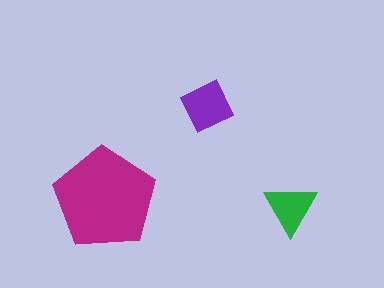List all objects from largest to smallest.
The magenta pentagon, the purple diamond, the green triangle.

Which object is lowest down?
The green triangle is bottommost.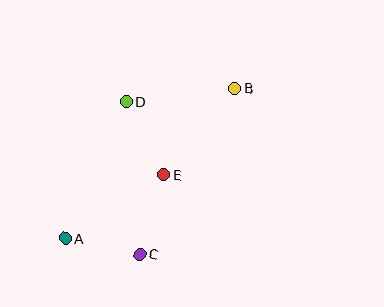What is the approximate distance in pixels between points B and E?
The distance between B and E is approximately 112 pixels.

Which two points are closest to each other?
Points A and C are closest to each other.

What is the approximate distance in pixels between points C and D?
The distance between C and D is approximately 153 pixels.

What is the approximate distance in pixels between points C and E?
The distance between C and E is approximately 83 pixels.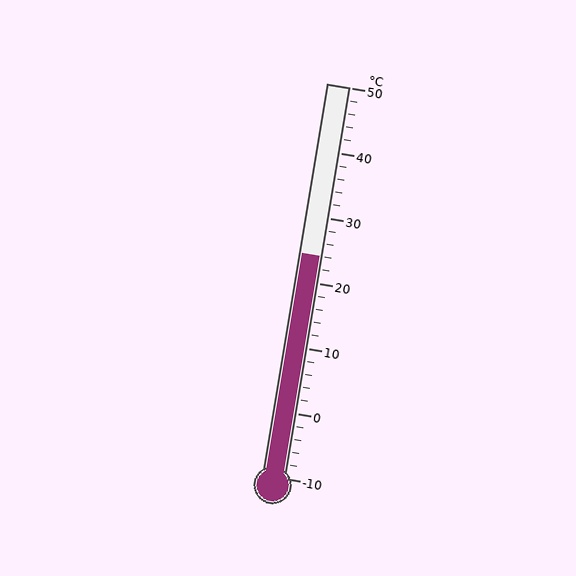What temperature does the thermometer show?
The thermometer shows approximately 24°C.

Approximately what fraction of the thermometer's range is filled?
The thermometer is filled to approximately 55% of its range.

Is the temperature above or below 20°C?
The temperature is above 20°C.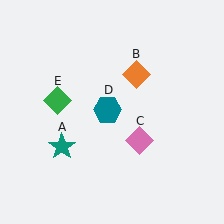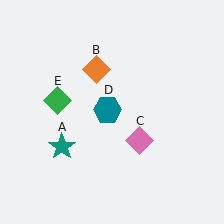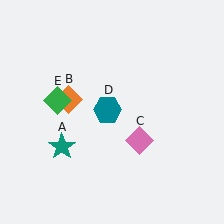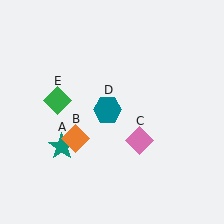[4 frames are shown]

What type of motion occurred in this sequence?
The orange diamond (object B) rotated counterclockwise around the center of the scene.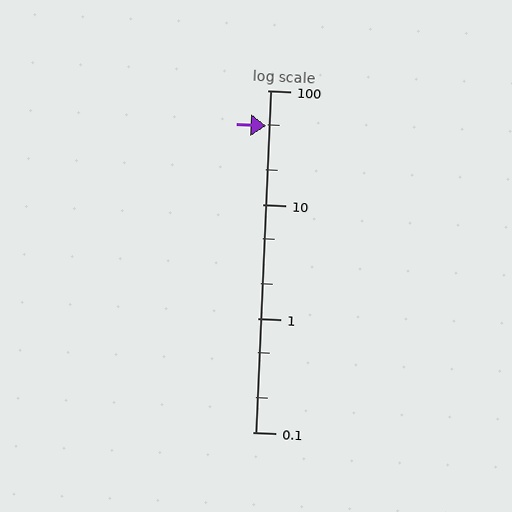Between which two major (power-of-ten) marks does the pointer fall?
The pointer is between 10 and 100.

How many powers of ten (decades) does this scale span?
The scale spans 3 decades, from 0.1 to 100.